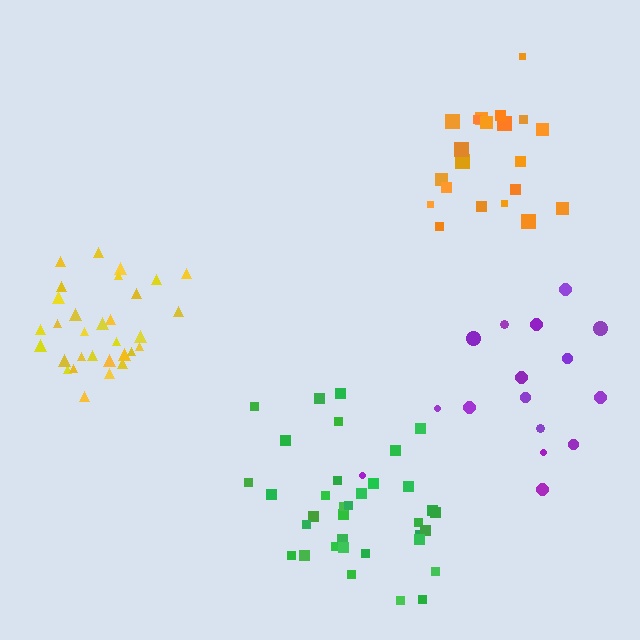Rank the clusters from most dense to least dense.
yellow, orange, green, purple.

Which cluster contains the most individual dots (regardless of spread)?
Green (35).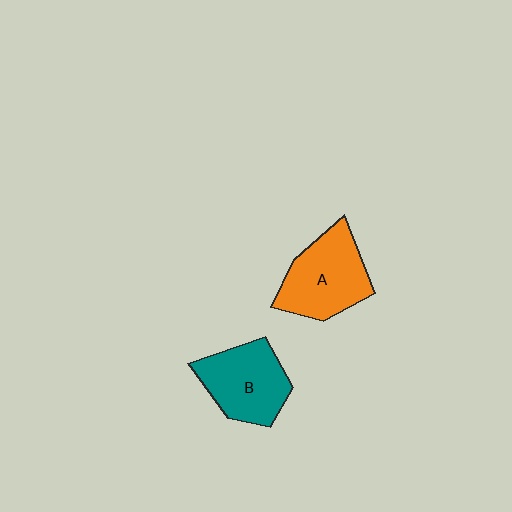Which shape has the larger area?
Shape A (orange).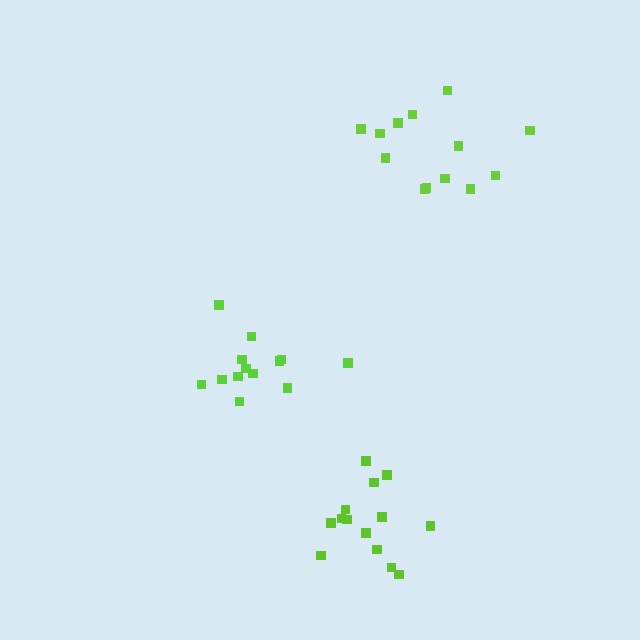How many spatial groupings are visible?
There are 3 spatial groupings.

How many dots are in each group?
Group 1: 14 dots, Group 2: 13 dots, Group 3: 13 dots (40 total).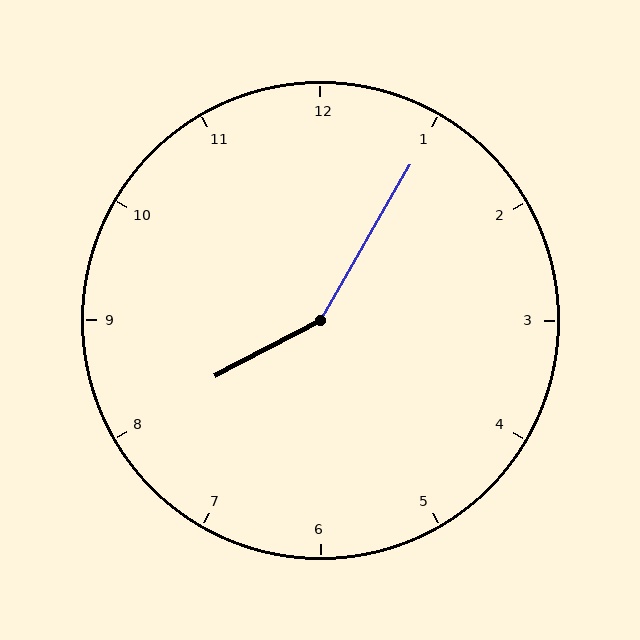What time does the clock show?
8:05.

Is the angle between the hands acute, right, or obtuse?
It is obtuse.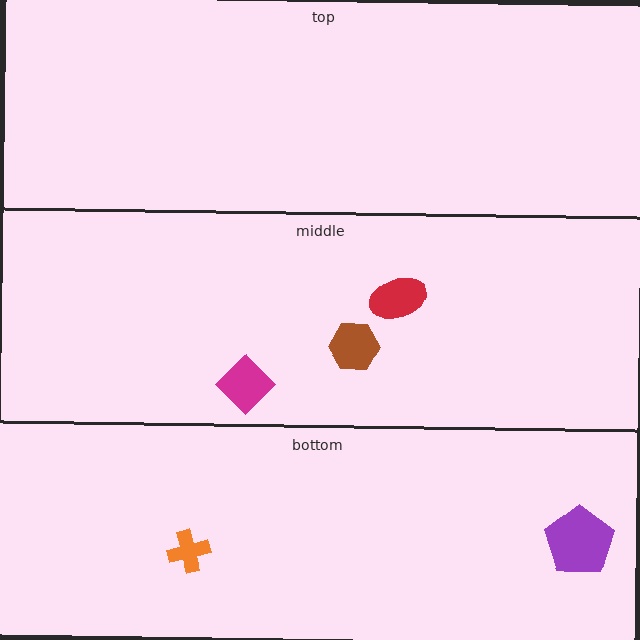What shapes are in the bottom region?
The purple pentagon, the orange cross.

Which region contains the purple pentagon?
The bottom region.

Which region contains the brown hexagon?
The middle region.